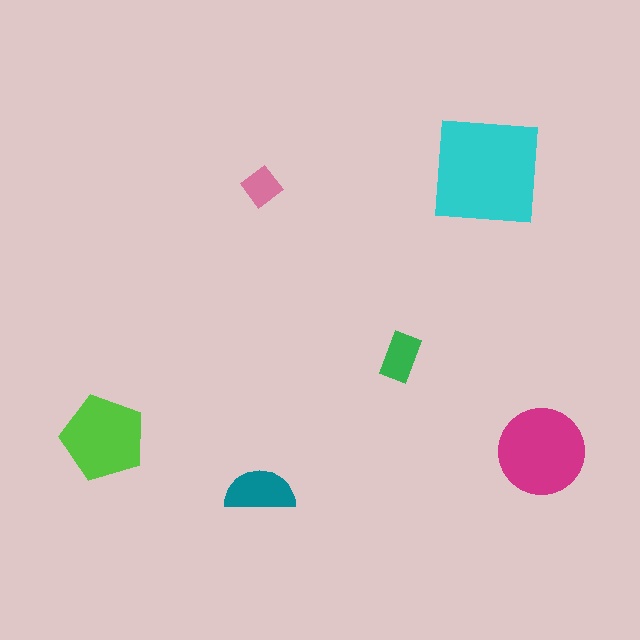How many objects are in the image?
There are 6 objects in the image.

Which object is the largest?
The cyan square.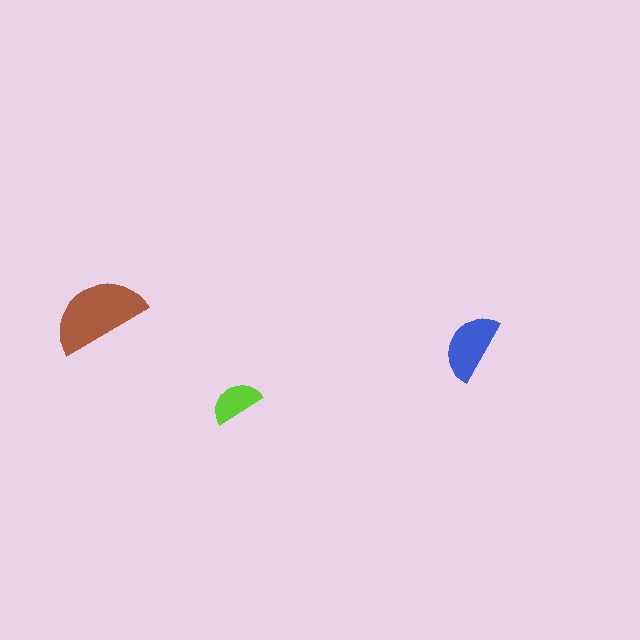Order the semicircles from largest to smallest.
the brown one, the blue one, the lime one.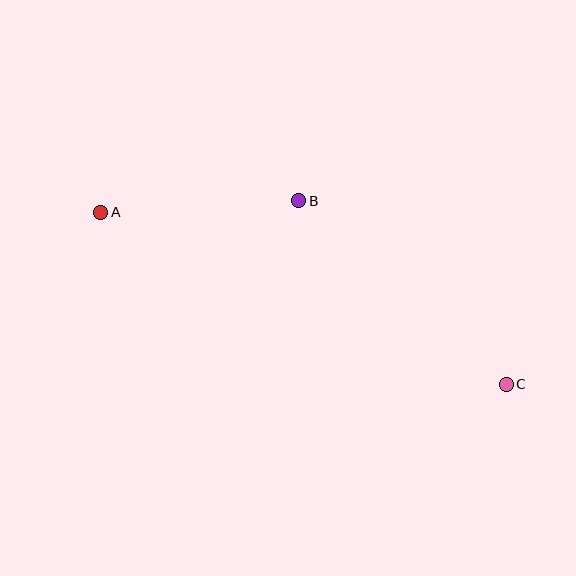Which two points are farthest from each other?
Points A and C are farthest from each other.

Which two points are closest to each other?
Points A and B are closest to each other.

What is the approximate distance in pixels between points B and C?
The distance between B and C is approximately 277 pixels.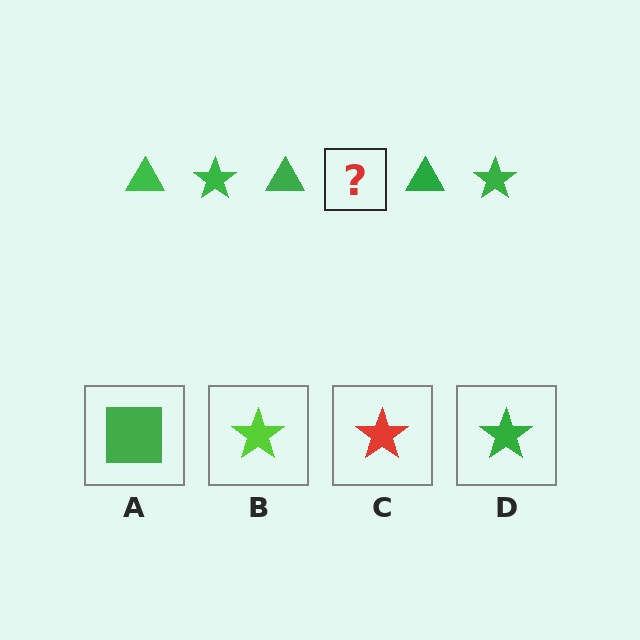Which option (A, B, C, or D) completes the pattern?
D.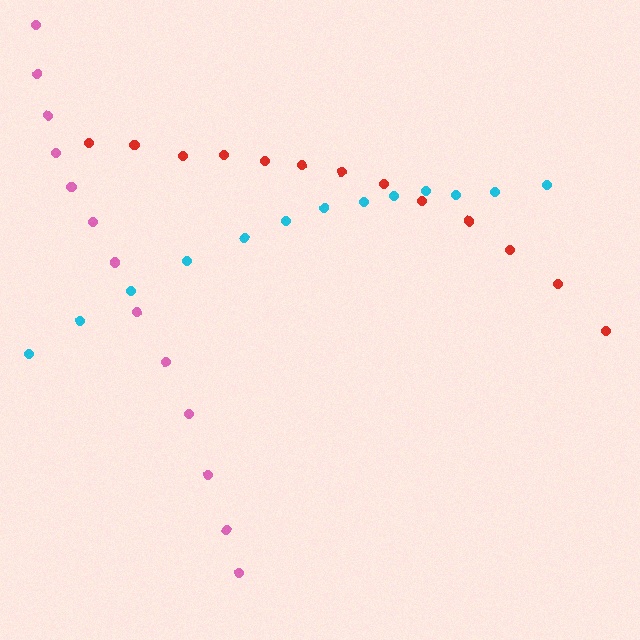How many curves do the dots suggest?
There are 3 distinct paths.